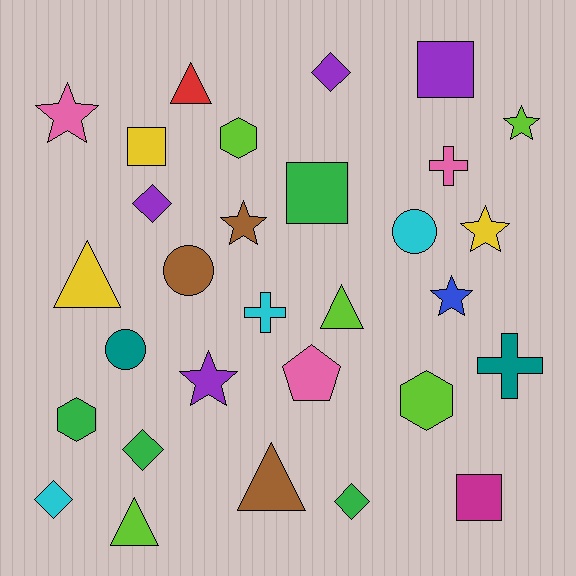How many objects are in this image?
There are 30 objects.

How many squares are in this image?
There are 4 squares.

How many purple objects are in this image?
There are 4 purple objects.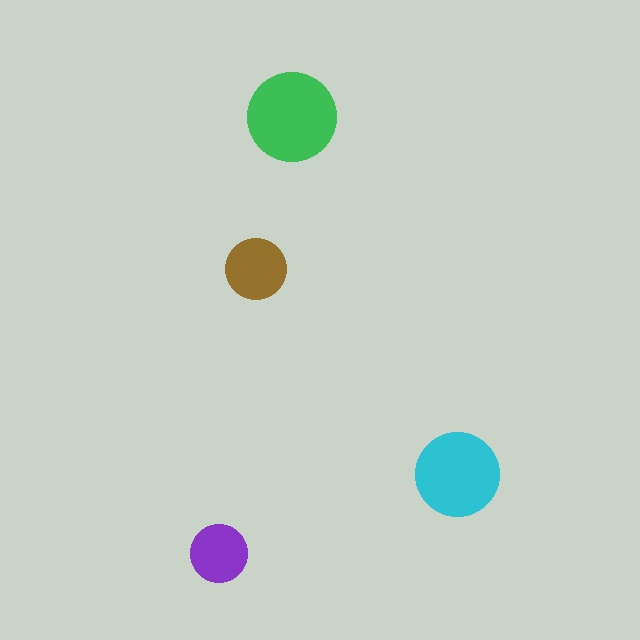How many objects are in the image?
There are 4 objects in the image.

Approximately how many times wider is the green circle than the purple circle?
About 1.5 times wider.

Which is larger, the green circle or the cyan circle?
The green one.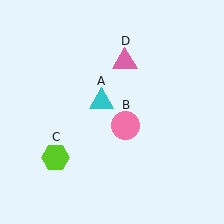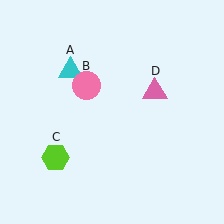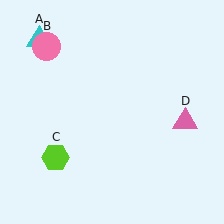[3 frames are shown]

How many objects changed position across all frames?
3 objects changed position: cyan triangle (object A), pink circle (object B), pink triangle (object D).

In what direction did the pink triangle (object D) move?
The pink triangle (object D) moved down and to the right.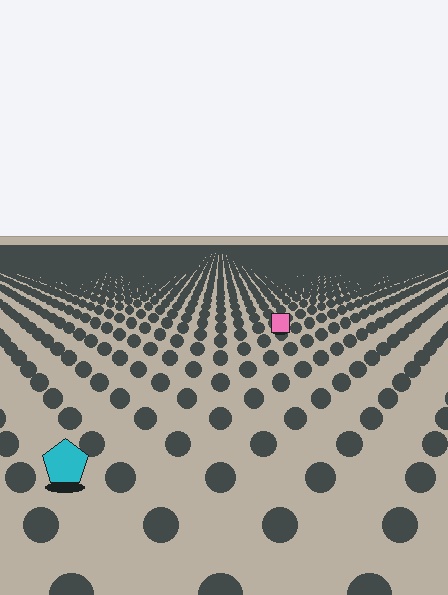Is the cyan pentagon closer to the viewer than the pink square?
Yes. The cyan pentagon is closer — you can tell from the texture gradient: the ground texture is coarser near it.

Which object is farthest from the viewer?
The pink square is farthest from the viewer. It appears smaller and the ground texture around it is denser.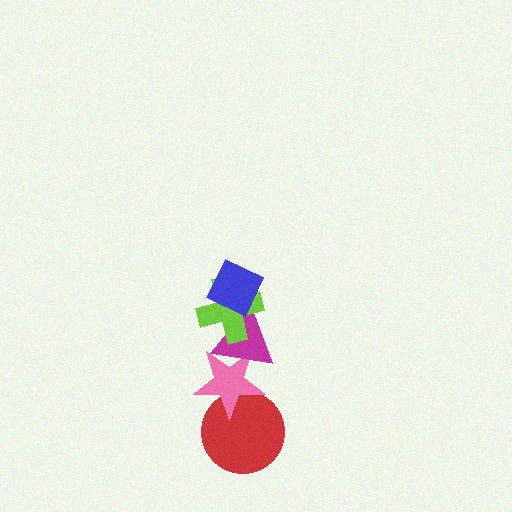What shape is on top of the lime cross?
The blue diamond is on top of the lime cross.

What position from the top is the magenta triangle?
The magenta triangle is 3rd from the top.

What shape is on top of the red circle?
The pink star is on top of the red circle.